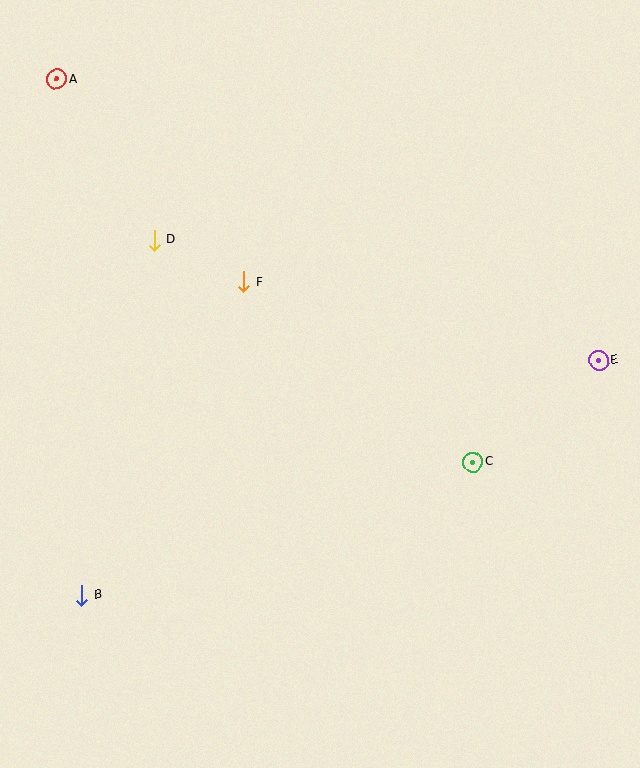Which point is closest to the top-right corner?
Point E is closest to the top-right corner.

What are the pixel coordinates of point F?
Point F is at (244, 282).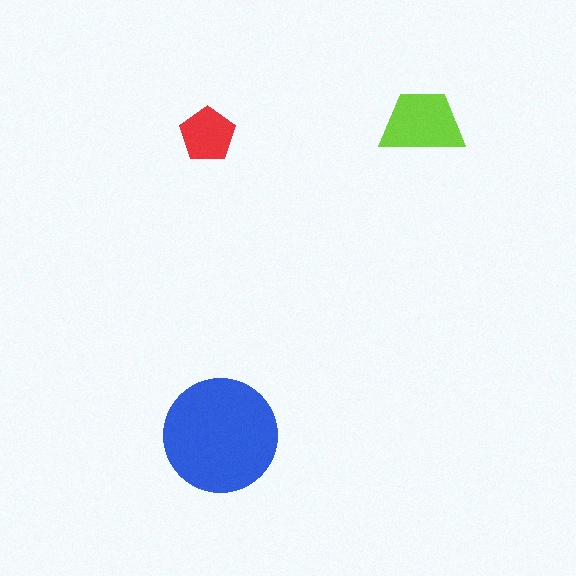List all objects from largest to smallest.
The blue circle, the lime trapezoid, the red pentagon.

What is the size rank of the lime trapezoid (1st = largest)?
2nd.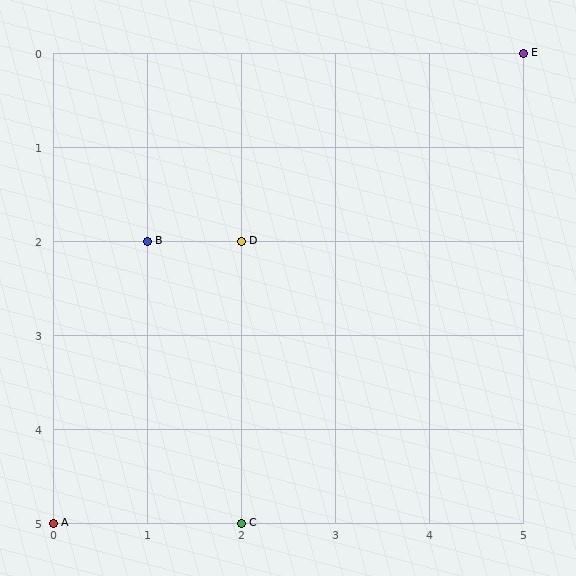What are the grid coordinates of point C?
Point C is at grid coordinates (2, 5).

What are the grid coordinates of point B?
Point B is at grid coordinates (1, 2).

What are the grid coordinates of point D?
Point D is at grid coordinates (2, 2).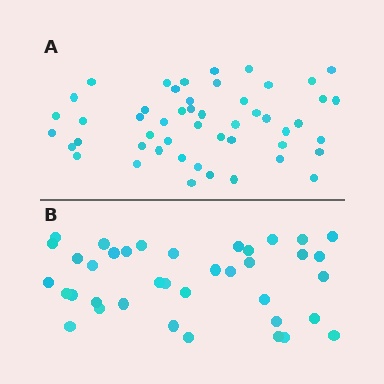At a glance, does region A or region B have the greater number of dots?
Region A (the top region) has more dots.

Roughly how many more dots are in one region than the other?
Region A has roughly 12 or so more dots than region B.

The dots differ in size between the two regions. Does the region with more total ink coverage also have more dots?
No. Region B has more total ink coverage because its dots are larger, but region A actually contains more individual dots. Total area can be misleading — the number of items is what matters here.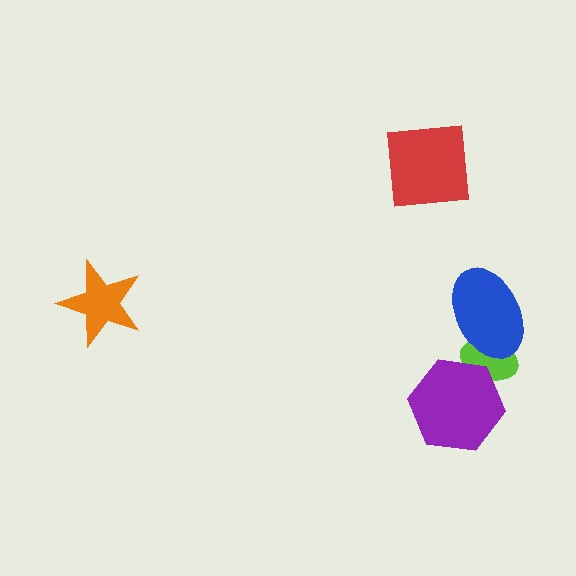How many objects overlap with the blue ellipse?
1 object overlaps with the blue ellipse.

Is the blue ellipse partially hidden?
No, no other shape covers it.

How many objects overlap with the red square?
0 objects overlap with the red square.